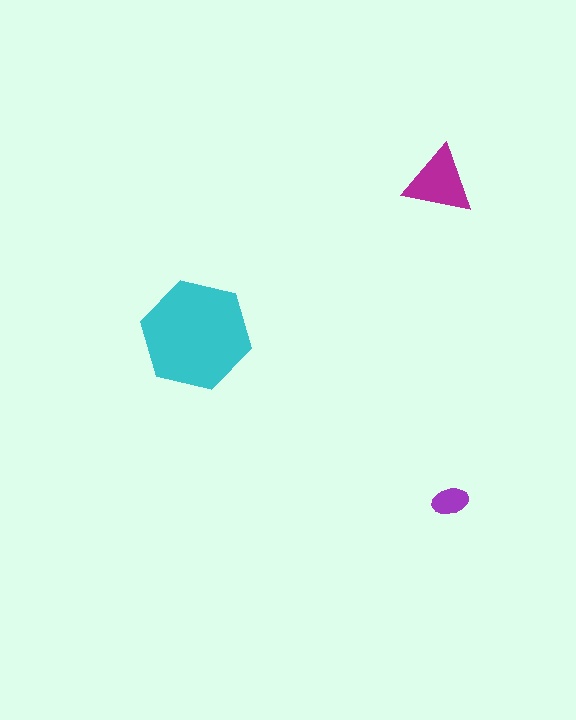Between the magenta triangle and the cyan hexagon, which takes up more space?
The cyan hexagon.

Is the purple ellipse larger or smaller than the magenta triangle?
Smaller.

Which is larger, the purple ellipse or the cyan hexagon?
The cyan hexagon.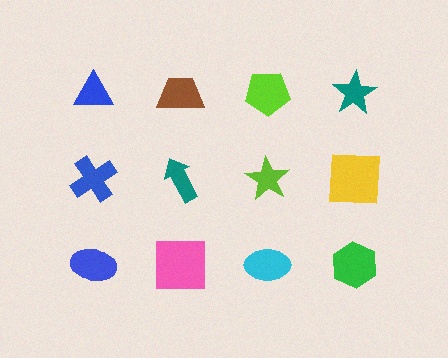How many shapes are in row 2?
4 shapes.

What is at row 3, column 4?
A green hexagon.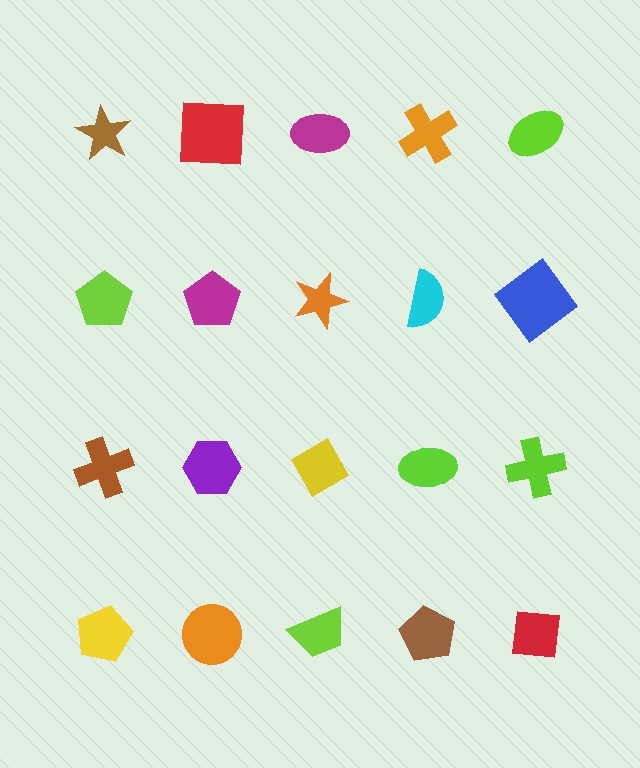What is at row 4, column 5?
A red square.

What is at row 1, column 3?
A magenta ellipse.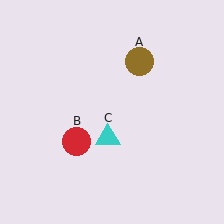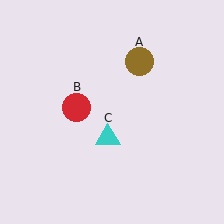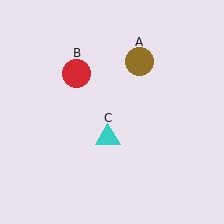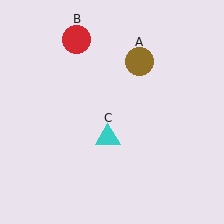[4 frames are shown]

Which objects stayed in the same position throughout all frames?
Brown circle (object A) and cyan triangle (object C) remained stationary.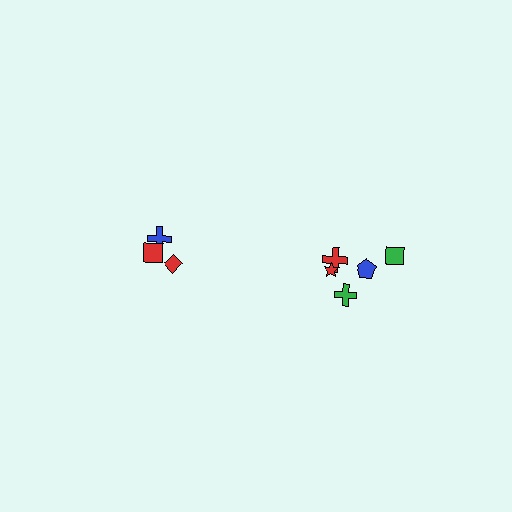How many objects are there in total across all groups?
There are 8 objects.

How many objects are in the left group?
There are 3 objects.